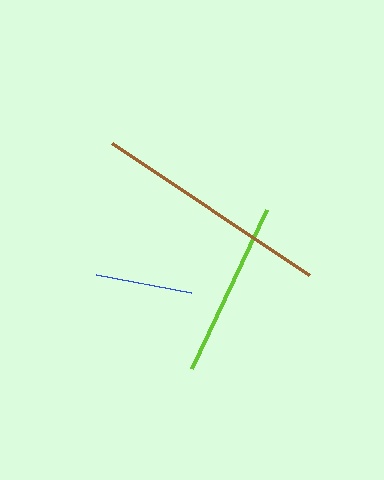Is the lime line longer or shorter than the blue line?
The lime line is longer than the blue line.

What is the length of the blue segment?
The blue segment is approximately 97 pixels long.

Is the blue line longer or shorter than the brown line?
The brown line is longer than the blue line.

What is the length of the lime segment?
The lime segment is approximately 176 pixels long.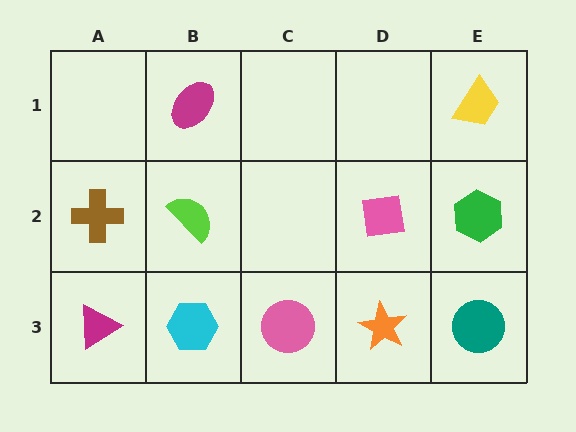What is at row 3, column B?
A cyan hexagon.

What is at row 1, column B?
A magenta ellipse.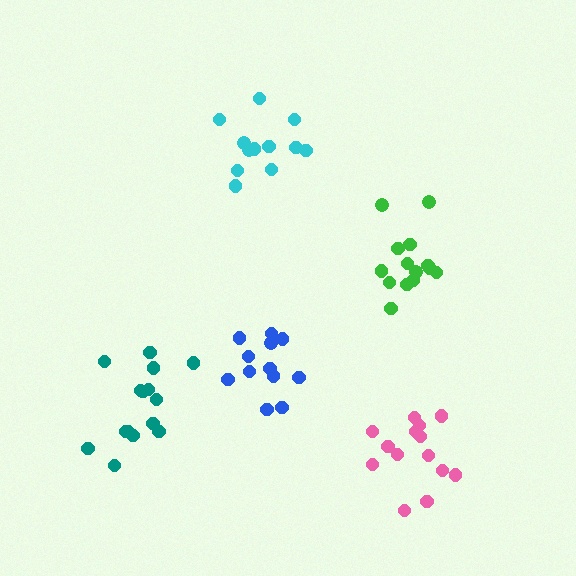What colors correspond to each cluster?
The clusters are colored: green, blue, teal, pink, cyan.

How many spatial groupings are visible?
There are 5 spatial groupings.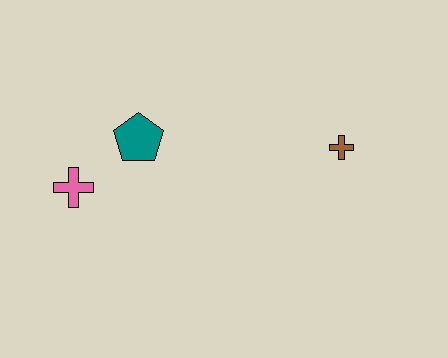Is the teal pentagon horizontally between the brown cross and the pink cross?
Yes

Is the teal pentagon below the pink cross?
No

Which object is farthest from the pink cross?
The brown cross is farthest from the pink cross.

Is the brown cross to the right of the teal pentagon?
Yes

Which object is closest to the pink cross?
The teal pentagon is closest to the pink cross.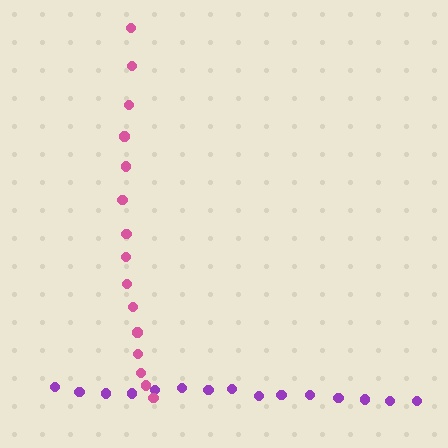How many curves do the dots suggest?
There are 2 distinct paths.